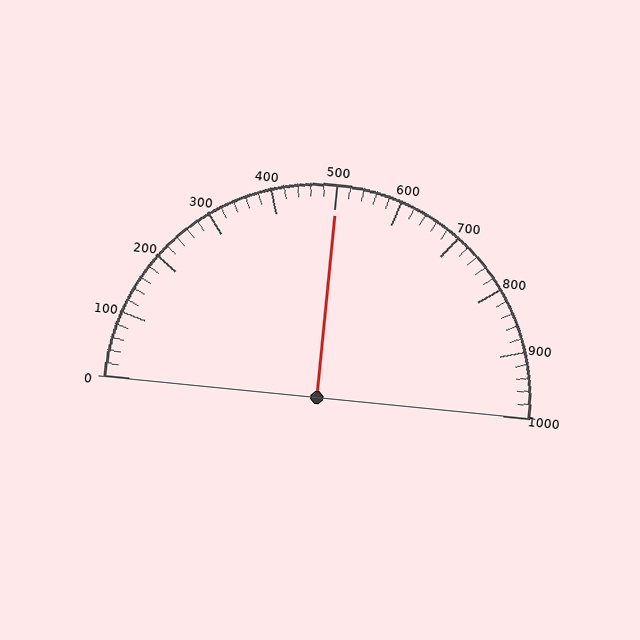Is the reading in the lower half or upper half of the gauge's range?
The reading is in the upper half of the range (0 to 1000).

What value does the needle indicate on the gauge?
The needle indicates approximately 500.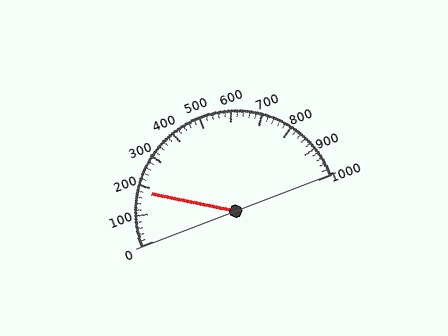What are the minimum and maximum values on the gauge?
The gauge ranges from 0 to 1000.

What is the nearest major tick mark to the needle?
The nearest major tick mark is 200.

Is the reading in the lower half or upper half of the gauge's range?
The reading is in the lower half of the range (0 to 1000).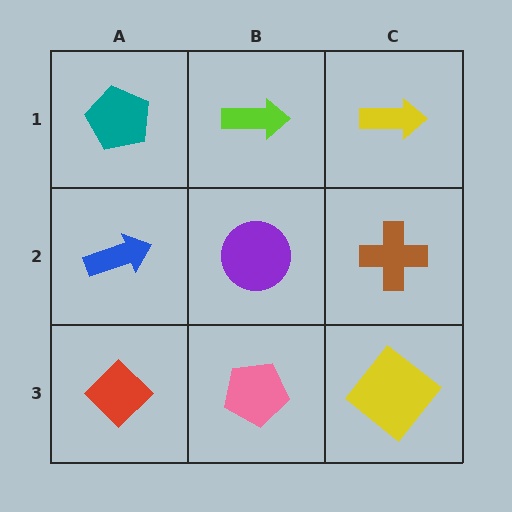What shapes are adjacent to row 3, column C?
A brown cross (row 2, column C), a pink pentagon (row 3, column B).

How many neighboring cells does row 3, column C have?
2.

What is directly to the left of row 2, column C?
A purple circle.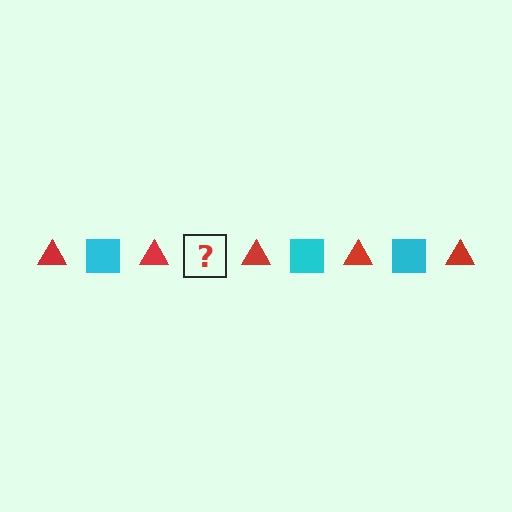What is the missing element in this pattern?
The missing element is a cyan square.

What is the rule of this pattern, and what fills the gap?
The rule is that the pattern alternates between red triangle and cyan square. The gap should be filled with a cyan square.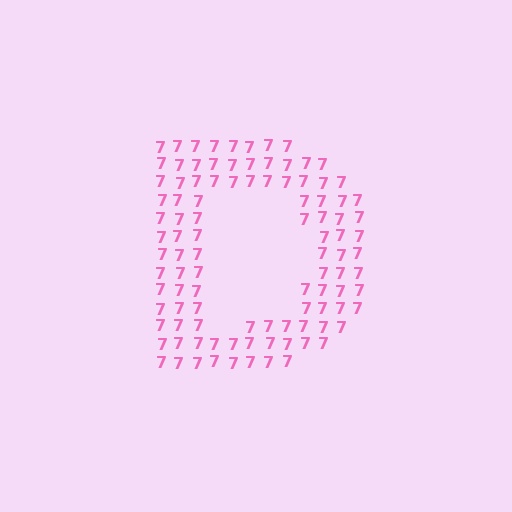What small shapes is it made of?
It is made of small digit 7's.